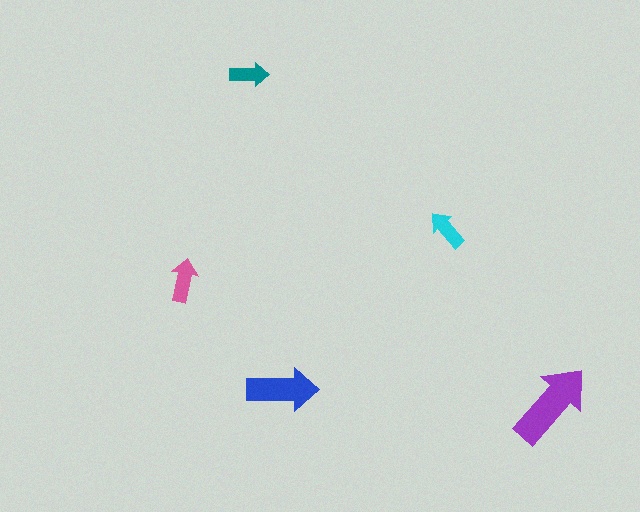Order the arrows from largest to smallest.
the purple one, the blue one, the pink one, the cyan one, the teal one.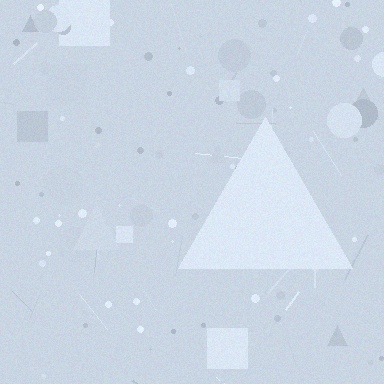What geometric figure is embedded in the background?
A triangle is embedded in the background.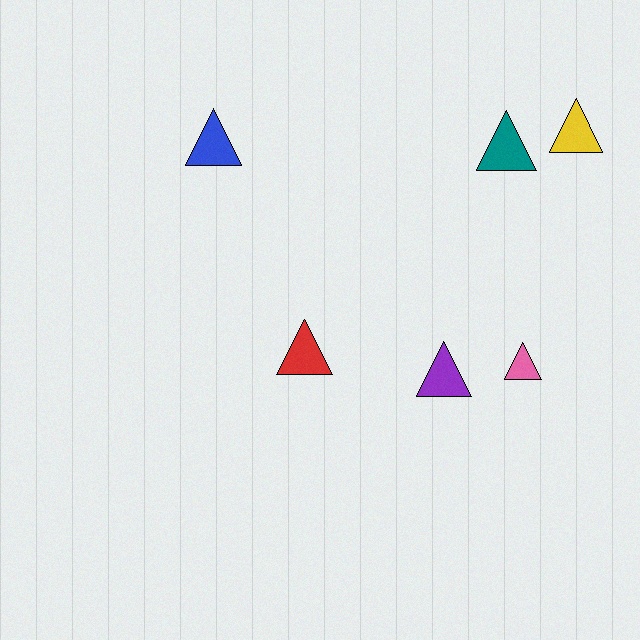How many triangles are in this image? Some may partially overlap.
There are 6 triangles.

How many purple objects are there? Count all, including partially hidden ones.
There is 1 purple object.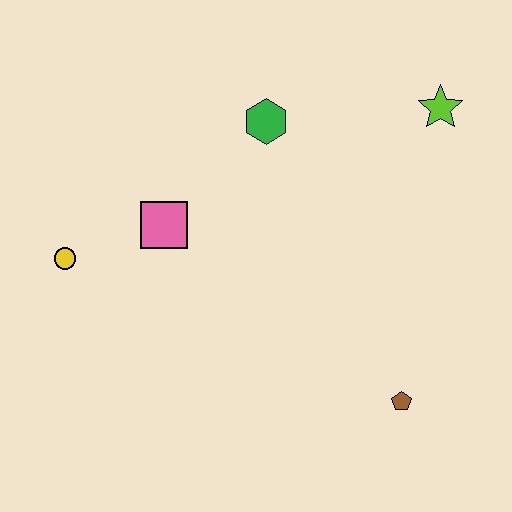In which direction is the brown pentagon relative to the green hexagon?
The brown pentagon is below the green hexagon.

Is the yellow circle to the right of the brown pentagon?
No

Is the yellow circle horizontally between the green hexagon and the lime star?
No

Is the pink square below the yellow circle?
No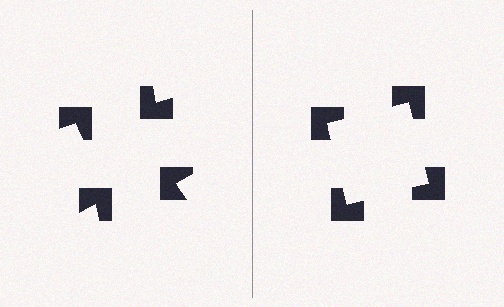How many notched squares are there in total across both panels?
8 — 4 on each side.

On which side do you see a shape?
An illusory square appears on the right side. On the left side the wedge cuts are rotated, so no coherent shape forms.